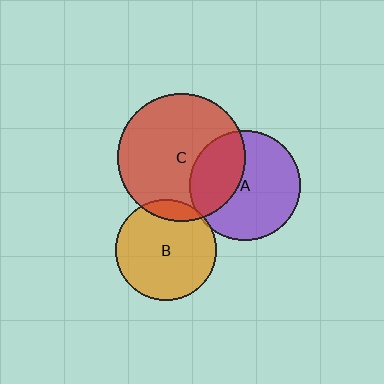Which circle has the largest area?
Circle C (red).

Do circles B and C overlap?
Yes.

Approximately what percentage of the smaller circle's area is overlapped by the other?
Approximately 10%.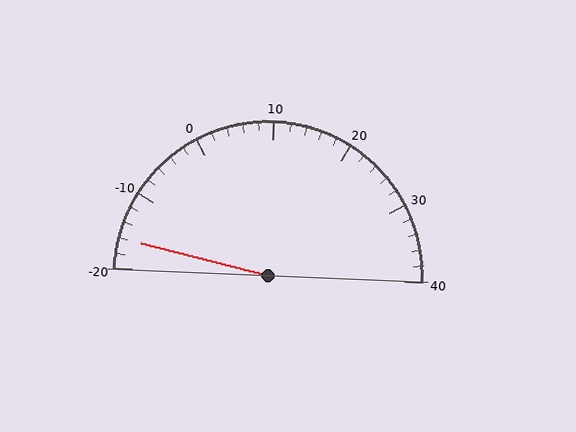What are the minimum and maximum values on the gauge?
The gauge ranges from -20 to 40.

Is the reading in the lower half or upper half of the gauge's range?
The reading is in the lower half of the range (-20 to 40).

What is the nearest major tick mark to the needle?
The nearest major tick mark is -20.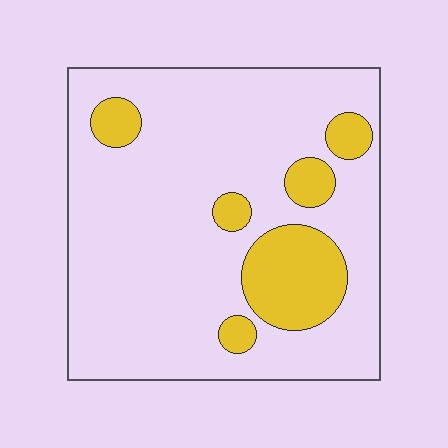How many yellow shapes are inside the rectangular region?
6.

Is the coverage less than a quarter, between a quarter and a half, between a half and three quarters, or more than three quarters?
Less than a quarter.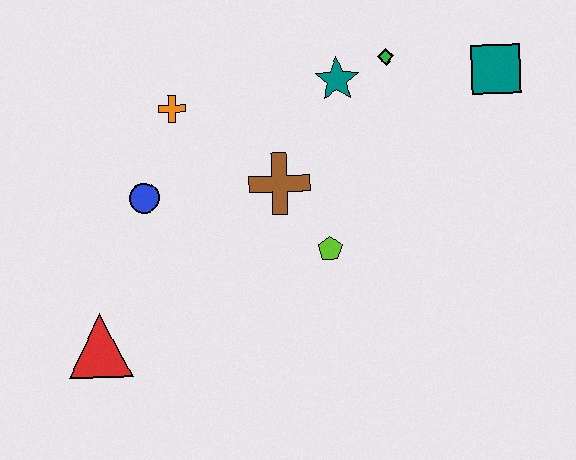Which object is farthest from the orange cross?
The teal square is farthest from the orange cross.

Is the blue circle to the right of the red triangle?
Yes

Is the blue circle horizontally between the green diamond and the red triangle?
Yes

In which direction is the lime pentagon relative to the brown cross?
The lime pentagon is below the brown cross.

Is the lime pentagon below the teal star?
Yes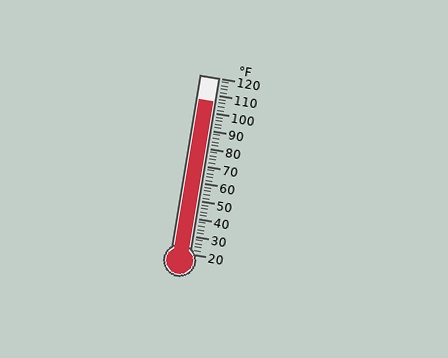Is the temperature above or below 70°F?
The temperature is above 70°F.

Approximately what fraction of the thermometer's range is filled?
The thermometer is filled to approximately 85% of its range.